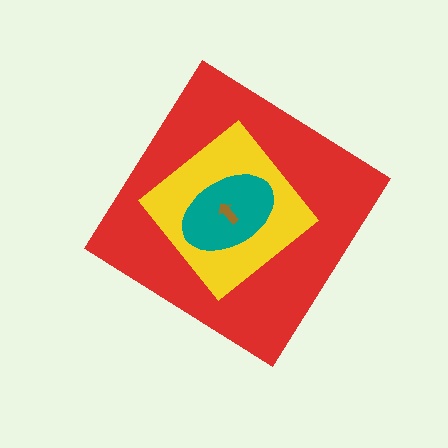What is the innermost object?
The brown arrow.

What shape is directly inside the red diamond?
The yellow diamond.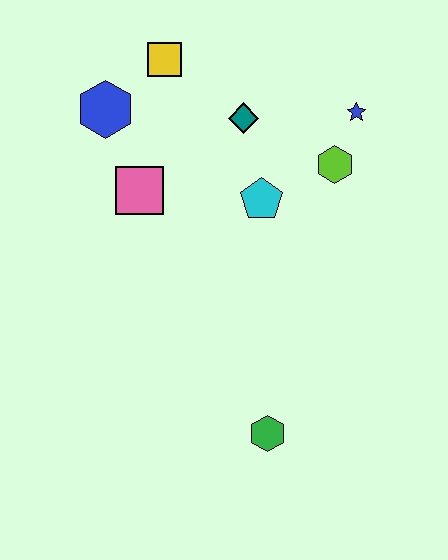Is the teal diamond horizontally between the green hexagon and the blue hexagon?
Yes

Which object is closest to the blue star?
The lime hexagon is closest to the blue star.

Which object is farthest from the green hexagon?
The yellow square is farthest from the green hexagon.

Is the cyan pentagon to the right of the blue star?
No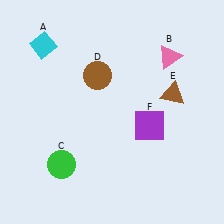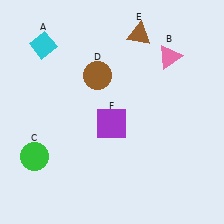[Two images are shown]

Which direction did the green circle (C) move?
The green circle (C) moved left.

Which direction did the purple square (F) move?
The purple square (F) moved left.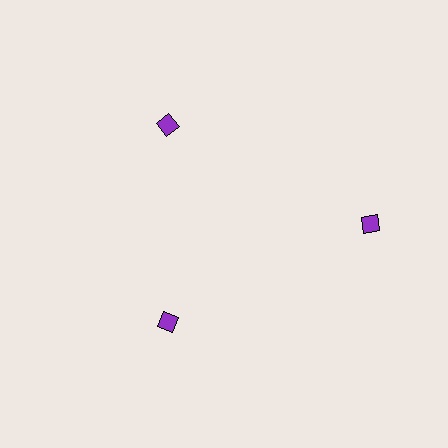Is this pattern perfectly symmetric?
No. The 3 purple diamonds are arranged in a ring, but one element near the 3 o'clock position is pushed outward from the center, breaking the 3-fold rotational symmetry.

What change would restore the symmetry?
The symmetry would be restored by moving it inward, back onto the ring so that all 3 diamonds sit at equal angles and equal distance from the center.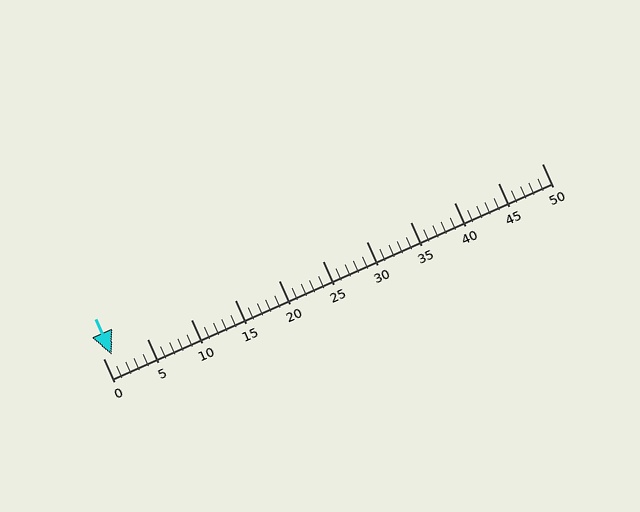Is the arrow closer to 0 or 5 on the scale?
The arrow is closer to 0.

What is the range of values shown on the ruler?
The ruler shows values from 0 to 50.